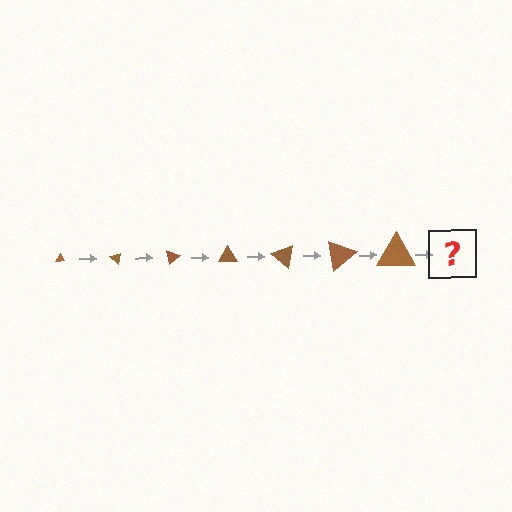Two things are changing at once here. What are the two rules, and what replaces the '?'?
The two rules are that the triangle grows larger each step and it rotates 40 degrees each step. The '?' should be a triangle, larger than the previous one and rotated 280 degrees from the start.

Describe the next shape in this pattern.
It should be a triangle, larger than the previous one and rotated 280 degrees from the start.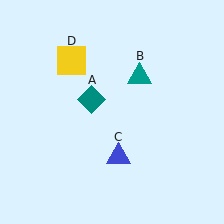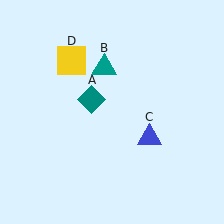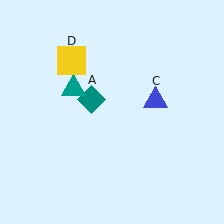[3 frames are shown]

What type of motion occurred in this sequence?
The teal triangle (object B), blue triangle (object C) rotated counterclockwise around the center of the scene.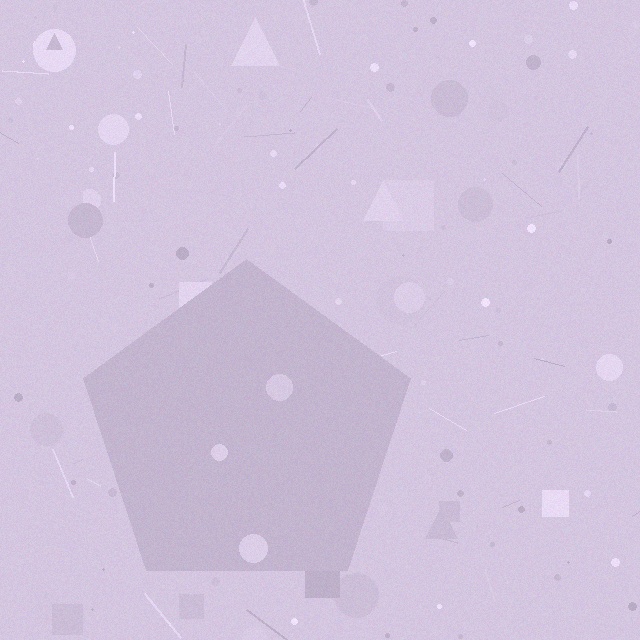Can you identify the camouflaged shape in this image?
The camouflaged shape is a pentagon.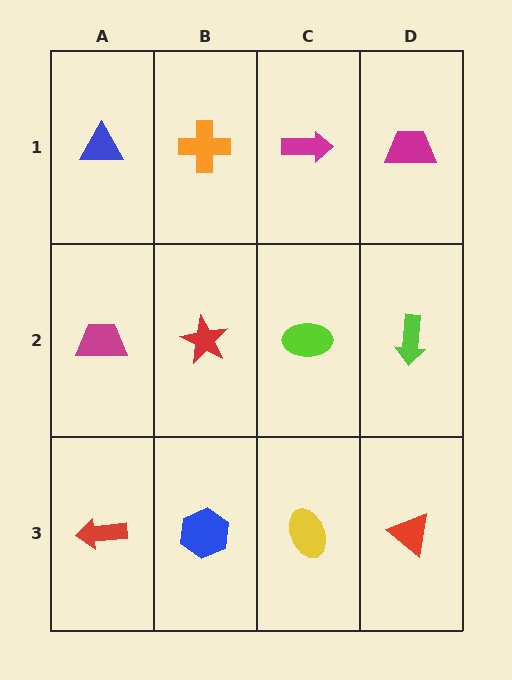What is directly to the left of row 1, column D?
A magenta arrow.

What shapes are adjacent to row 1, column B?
A red star (row 2, column B), a blue triangle (row 1, column A), a magenta arrow (row 1, column C).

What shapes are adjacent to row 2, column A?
A blue triangle (row 1, column A), a red arrow (row 3, column A), a red star (row 2, column B).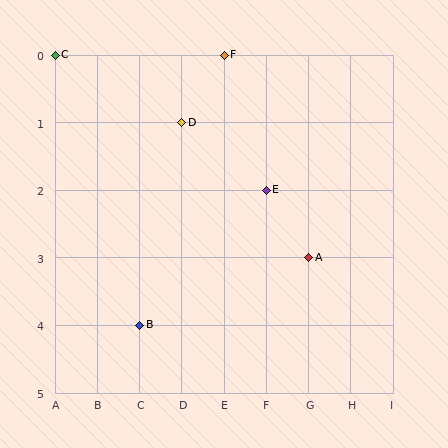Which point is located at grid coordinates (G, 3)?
Point A is at (G, 3).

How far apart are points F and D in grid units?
Points F and D are 1 column and 1 row apart (about 1.4 grid units diagonally).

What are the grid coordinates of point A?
Point A is at grid coordinates (G, 3).